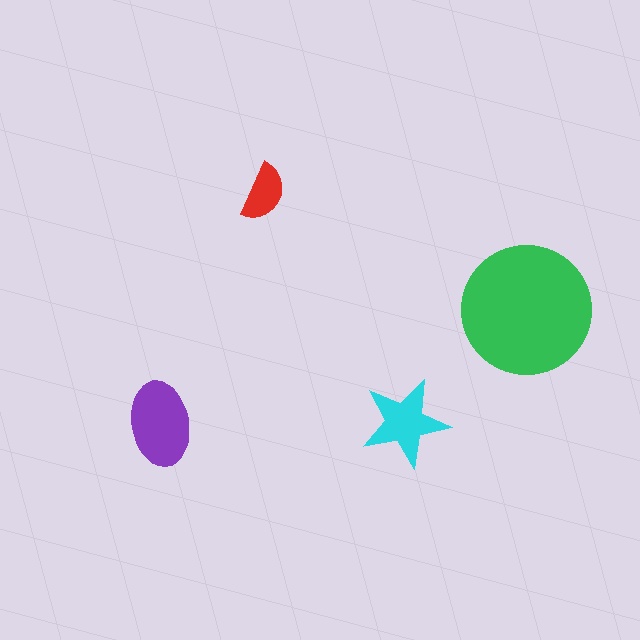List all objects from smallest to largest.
The red semicircle, the cyan star, the purple ellipse, the green circle.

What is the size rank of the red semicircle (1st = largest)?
4th.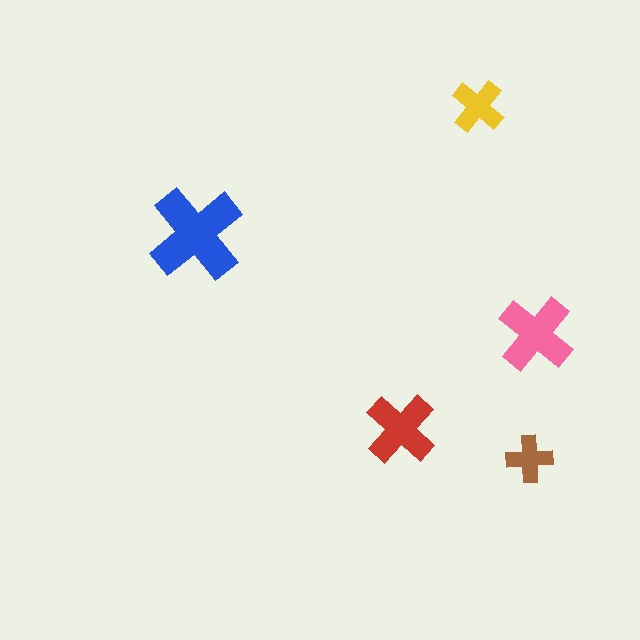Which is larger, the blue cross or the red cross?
The blue one.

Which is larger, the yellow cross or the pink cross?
The pink one.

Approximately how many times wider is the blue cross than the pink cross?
About 1.5 times wider.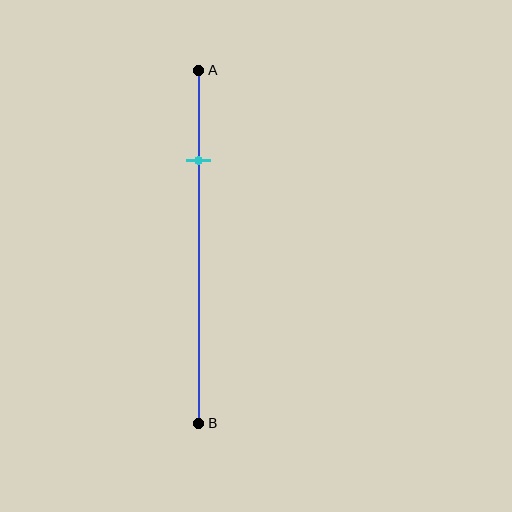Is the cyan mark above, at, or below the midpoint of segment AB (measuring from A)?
The cyan mark is above the midpoint of segment AB.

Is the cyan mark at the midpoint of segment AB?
No, the mark is at about 25% from A, not at the 50% midpoint.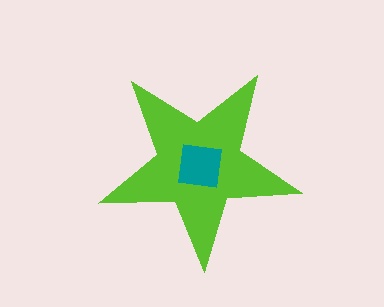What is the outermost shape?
The lime star.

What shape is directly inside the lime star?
The teal square.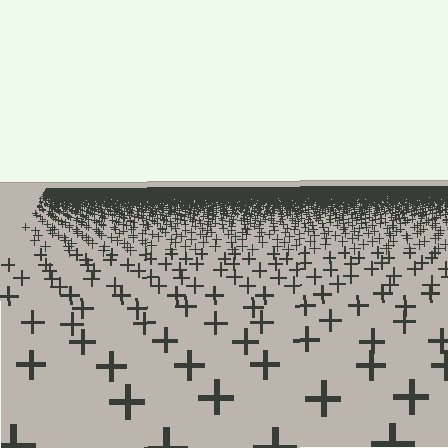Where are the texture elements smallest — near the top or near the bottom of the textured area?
Near the top.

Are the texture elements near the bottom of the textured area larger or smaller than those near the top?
Larger. Near the bottom, elements are closer to the viewer and appear at a bigger on-screen size.